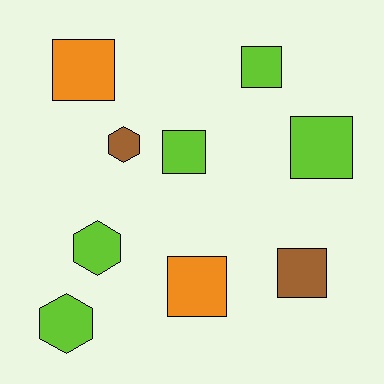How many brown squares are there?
There is 1 brown square.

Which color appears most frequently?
Lime, with 5 objects.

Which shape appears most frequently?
Square, with 6 objects.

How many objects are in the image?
There are 9 objects.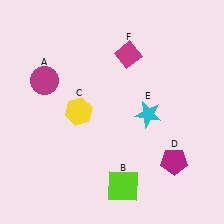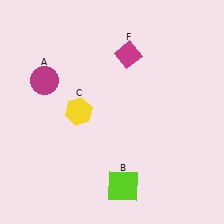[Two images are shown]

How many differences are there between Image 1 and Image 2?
There are 2 differences between the two images.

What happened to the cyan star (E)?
The cyan star (E) was removed in Image 2. It was in the bottom-right area of Image 1.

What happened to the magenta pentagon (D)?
The magenta pentagon (D) was removed in Image 2. It was in the bottom-right area of Image 1.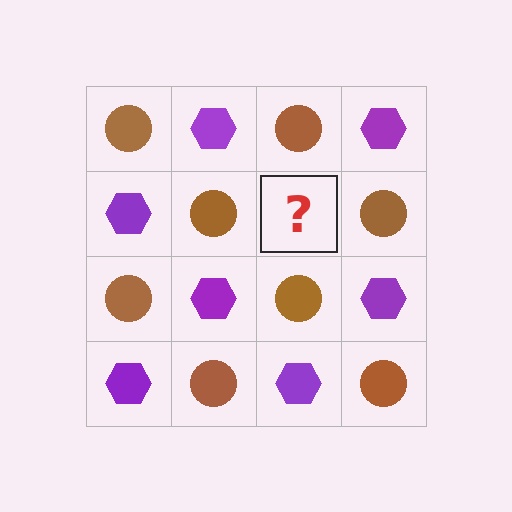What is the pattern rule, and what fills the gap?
The rule is that it alternates brown circle and purple hexagon in a checkerboard pattern. The gap should be filled with a purple hexagon.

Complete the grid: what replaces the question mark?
The question mark should be replaced with a purple hexagon.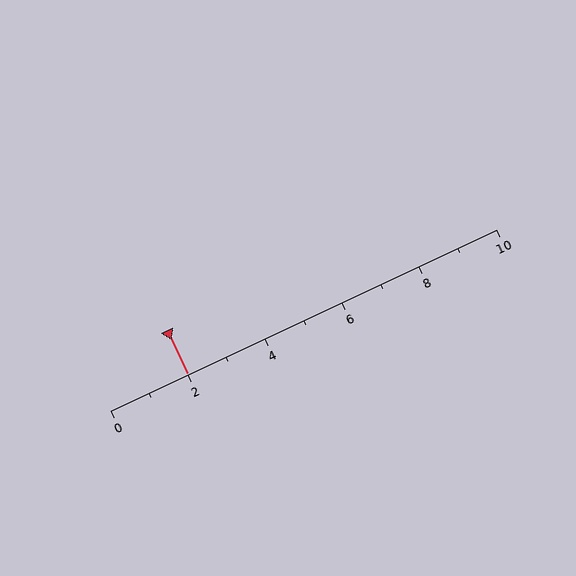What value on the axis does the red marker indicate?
The marker indicates approximately 2.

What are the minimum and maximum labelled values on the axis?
The axis runs from 0 to 10.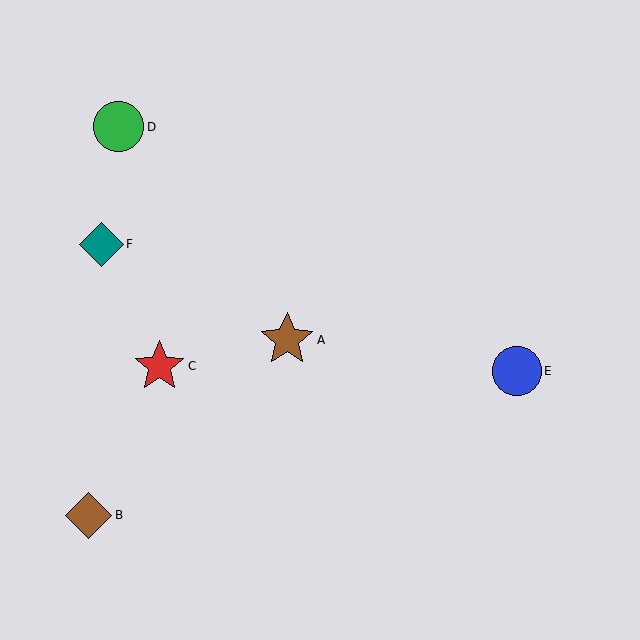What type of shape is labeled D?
Shape D is a green circle.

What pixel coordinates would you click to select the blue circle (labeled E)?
Click at (517, 371) to select the blue circle E.